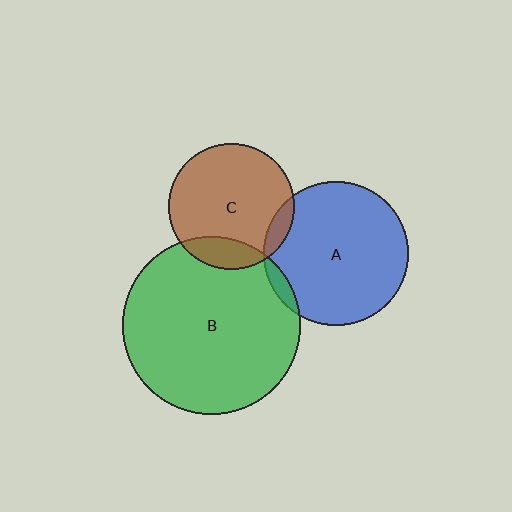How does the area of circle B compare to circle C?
Approximately 2.0 times.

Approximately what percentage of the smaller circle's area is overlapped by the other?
Approximately 5%.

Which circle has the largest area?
Circle B (green).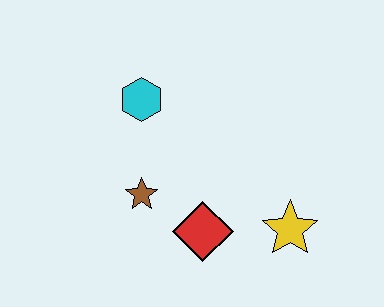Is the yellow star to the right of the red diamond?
Yes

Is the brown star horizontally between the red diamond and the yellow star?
No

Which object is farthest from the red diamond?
The cyan hexagon is farthest from the red diamond.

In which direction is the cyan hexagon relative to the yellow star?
The cyan hexagon is to the left of the yellow star.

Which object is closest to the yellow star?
The red diamond is closest to the yellow star.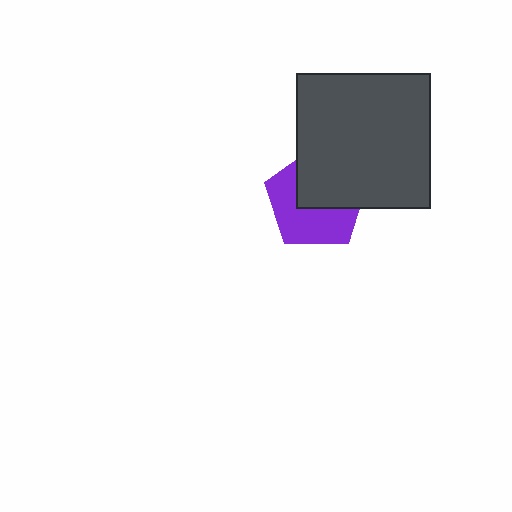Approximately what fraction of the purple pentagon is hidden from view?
Roughly 48% of the purple pentagon is hidden behind the dark gray square.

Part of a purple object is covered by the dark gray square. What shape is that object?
It is a pentagon.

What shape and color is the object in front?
The object in front is a dark gray square.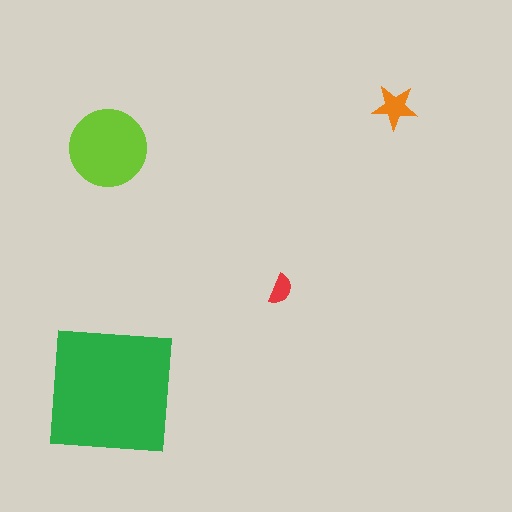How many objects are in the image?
There are 4 objects in the image.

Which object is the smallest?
The red semicircle.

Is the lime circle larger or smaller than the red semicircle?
Larger.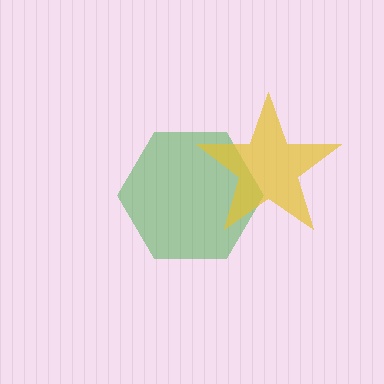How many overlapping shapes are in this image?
There are 2 overlapping shapes in the image.